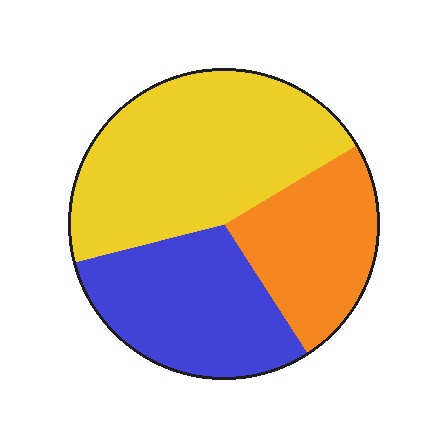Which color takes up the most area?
Yellow, at roughly 45%.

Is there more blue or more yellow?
Yellow.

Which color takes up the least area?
Orange, at roughly 25%.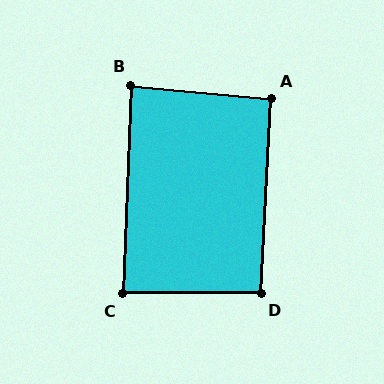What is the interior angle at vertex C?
Approximately 88 degrees (approximately right).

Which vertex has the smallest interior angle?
B, at approximately 87 degrees.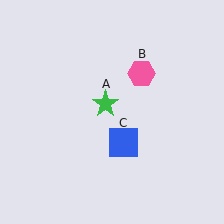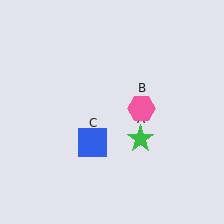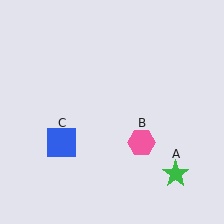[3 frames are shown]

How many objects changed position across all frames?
3 objects changed position: green star (object A), pink hexagon (object B), blue square (object C).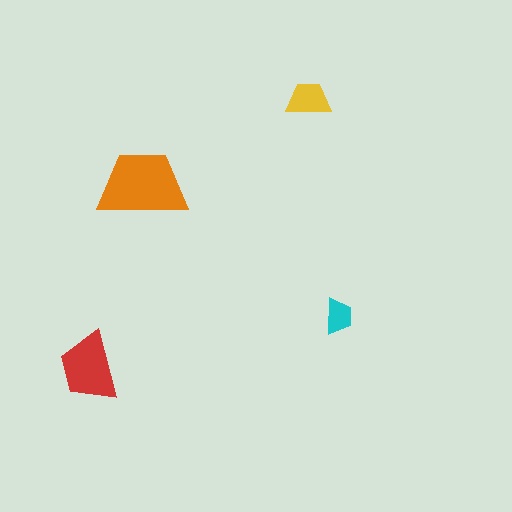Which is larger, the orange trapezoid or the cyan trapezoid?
The orange one.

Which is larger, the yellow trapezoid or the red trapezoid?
The red one.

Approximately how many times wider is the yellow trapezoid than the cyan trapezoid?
About 1.5 times wider.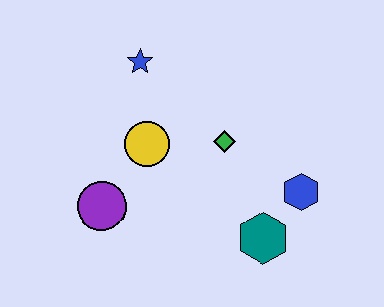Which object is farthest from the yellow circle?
The blue hexagon is farthest from the yellow circle.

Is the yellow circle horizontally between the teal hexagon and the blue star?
Yes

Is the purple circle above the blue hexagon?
No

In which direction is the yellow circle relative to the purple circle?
The yellow circle is above the purple circle.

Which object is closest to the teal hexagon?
The blue hexagon is closest to the teal hexagon.